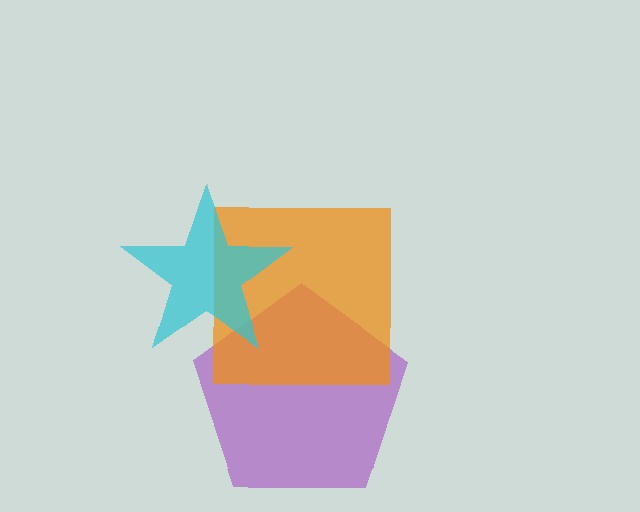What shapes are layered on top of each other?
The layered shapes are: a purple pentagon, an orange square, a cyan star.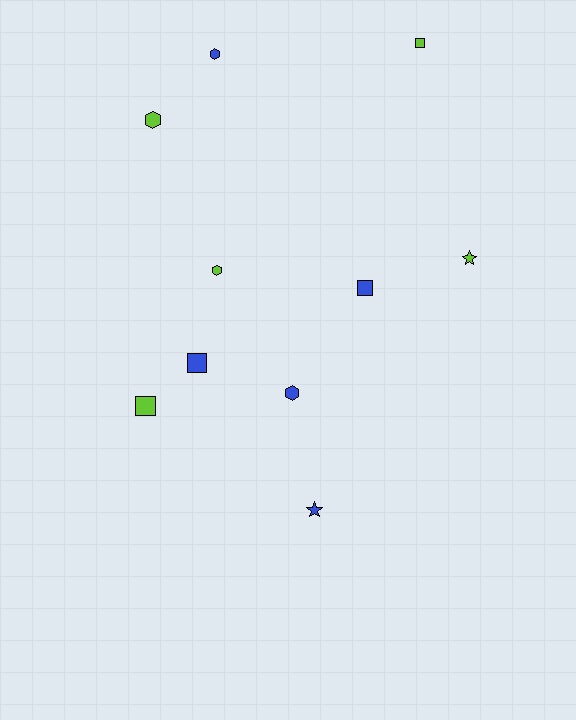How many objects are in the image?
There are 10 objects.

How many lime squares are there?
There are 2 lime squares.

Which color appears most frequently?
Blue, with 5 objects.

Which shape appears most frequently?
Hexagon, with 4 objects.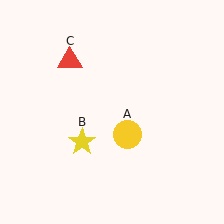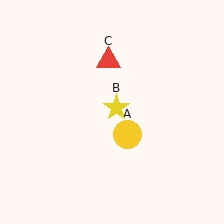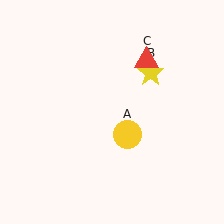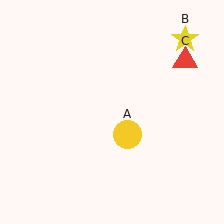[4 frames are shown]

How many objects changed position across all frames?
2 objects changed position: yellow star (object B), red triangle (object C).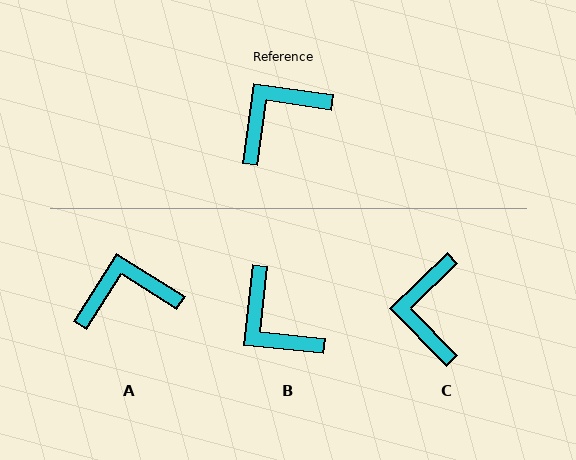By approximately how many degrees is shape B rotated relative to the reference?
Approximately 92 degrees counter-clockwise.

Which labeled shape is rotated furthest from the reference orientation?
B, about 92 degrees away.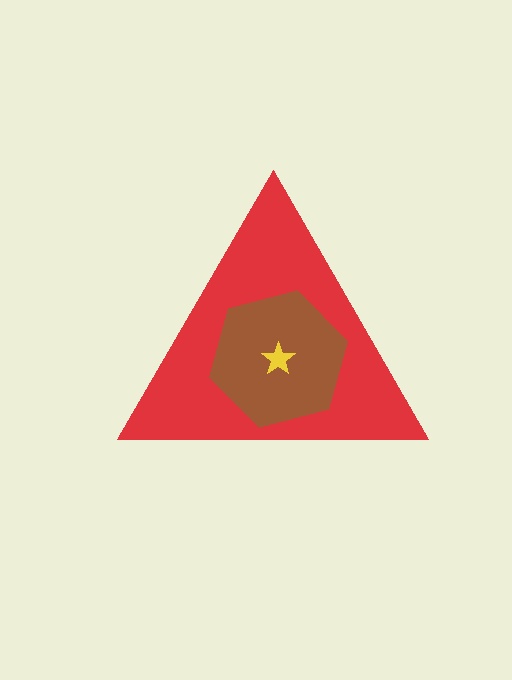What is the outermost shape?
The red triangle.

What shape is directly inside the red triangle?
The brown hexagon.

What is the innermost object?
The yellow star.